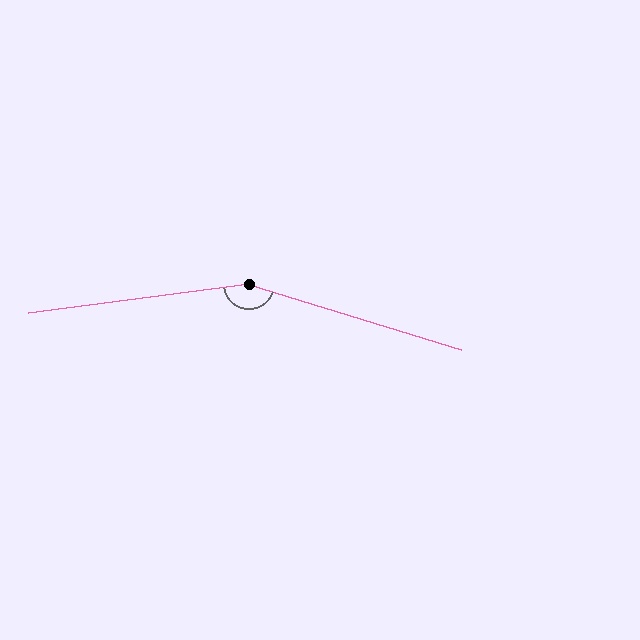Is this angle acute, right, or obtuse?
It is obtuse.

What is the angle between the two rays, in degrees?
Approximately 155 degrees.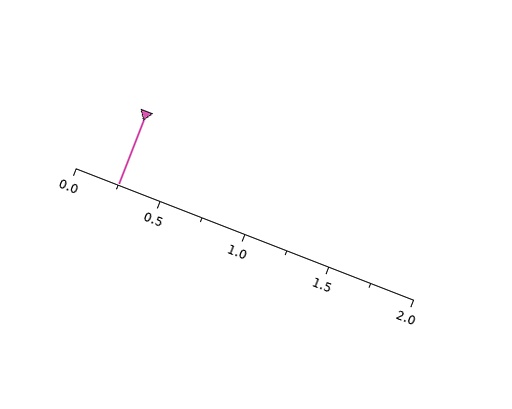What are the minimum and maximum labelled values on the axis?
The axis runs from 0.0 to 2.0.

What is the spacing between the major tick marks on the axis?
The major ticks are spaced 0.5 apart.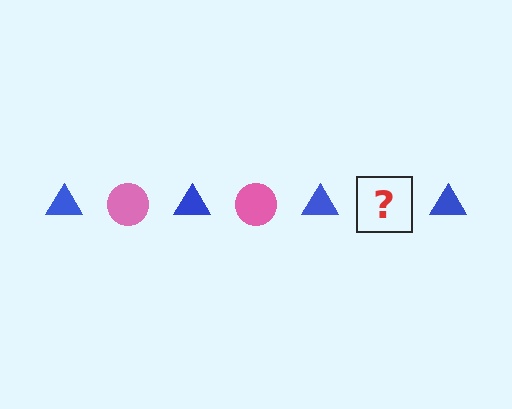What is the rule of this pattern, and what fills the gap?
The rule is that the pattern alternates between blue triangle and pink circle. The gap should be filled with a pink circle.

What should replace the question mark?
The question mark should be replaced with a pink circle.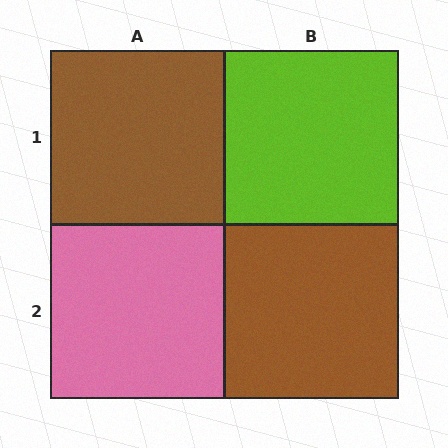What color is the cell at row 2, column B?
Brown.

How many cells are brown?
2 cells are brown.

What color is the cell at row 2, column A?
Pink.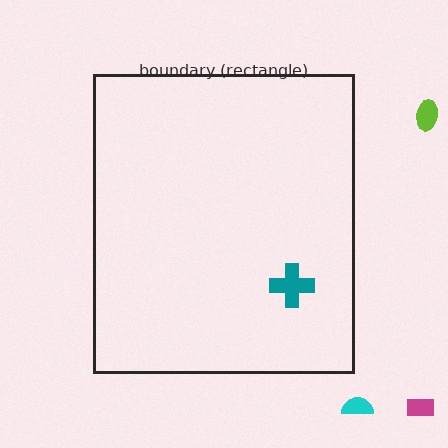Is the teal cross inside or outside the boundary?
Inside.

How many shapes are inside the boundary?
1 inside, 3 outside.